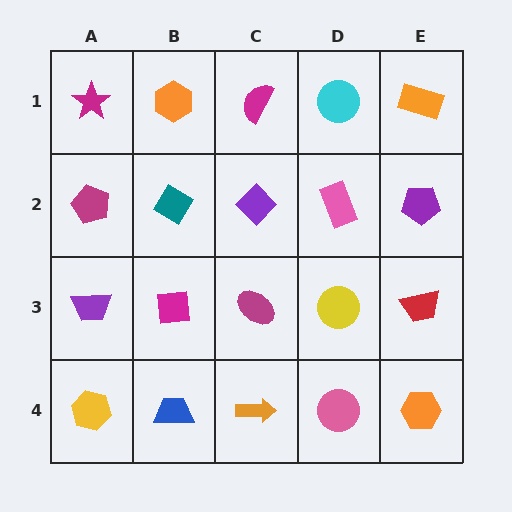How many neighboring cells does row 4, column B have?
3.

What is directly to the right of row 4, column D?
An orange hexagon.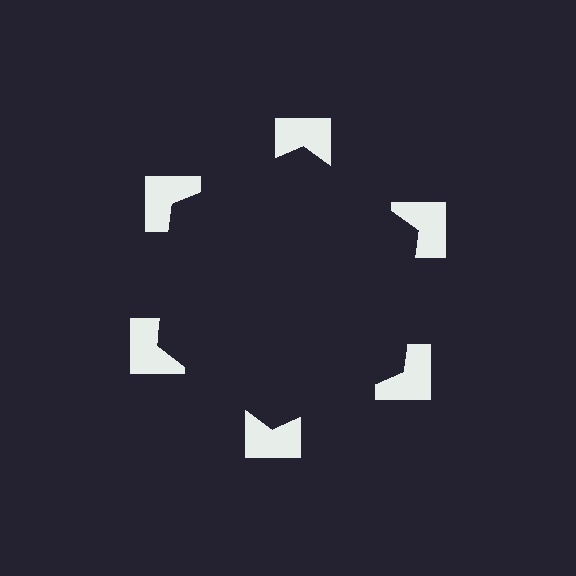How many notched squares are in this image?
There are 6 — one at each vertex of the illusory hexagon.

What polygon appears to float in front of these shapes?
An illusory hexagon — its edges are inferred from the aligned wedge cuts in the notched squares, not physically drawn.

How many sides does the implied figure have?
6 sides.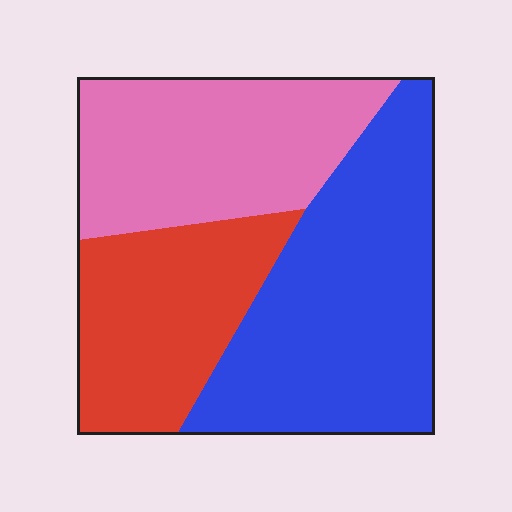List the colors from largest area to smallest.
From largest to smallest: blue, pink, red.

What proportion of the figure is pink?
Pink covers roughly 30% of the figure.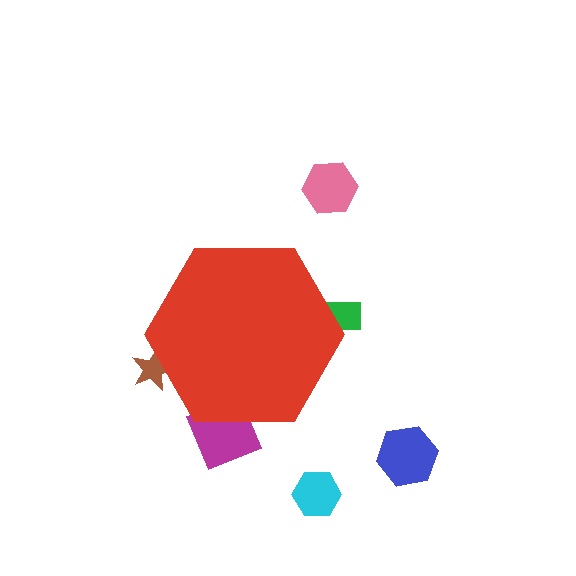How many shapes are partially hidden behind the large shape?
3 shapes are partially hidden.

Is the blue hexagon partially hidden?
No, the blue hexagon is fully visible.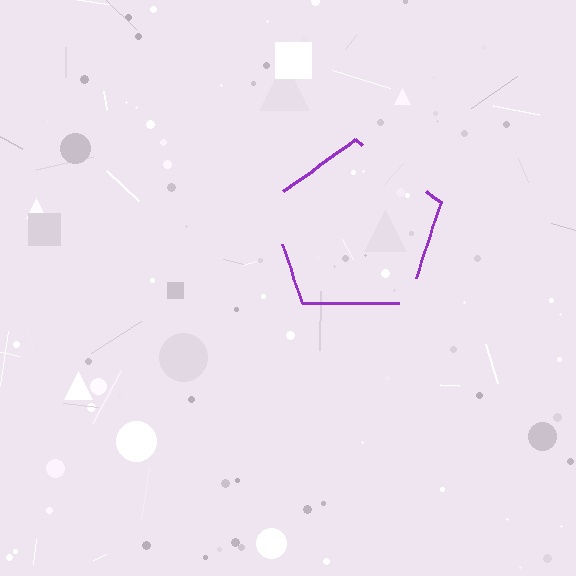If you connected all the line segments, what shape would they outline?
They would outline a pentagon.